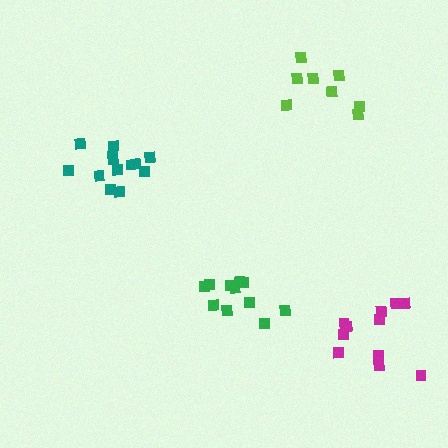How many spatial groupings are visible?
There are 4 spatial groupings.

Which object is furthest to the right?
The magenta cluster is rightmost.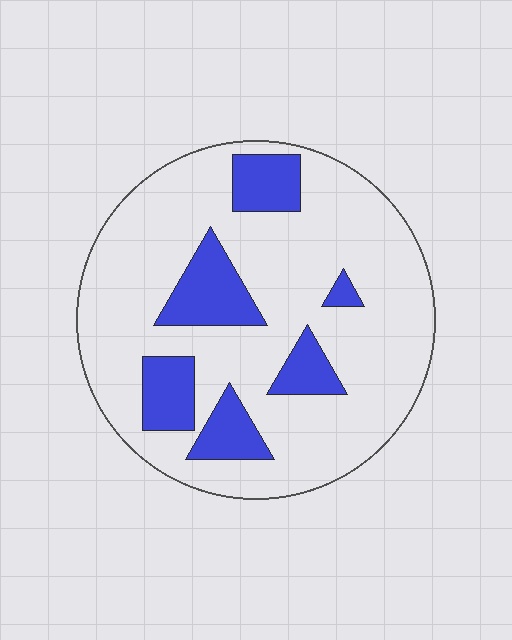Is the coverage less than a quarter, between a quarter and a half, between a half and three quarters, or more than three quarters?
Less than a quarter.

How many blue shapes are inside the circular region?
6.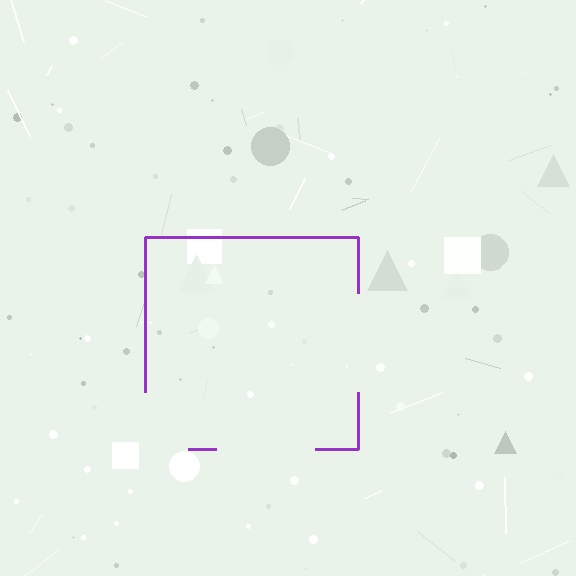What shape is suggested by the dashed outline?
The dashed outline suggests a square.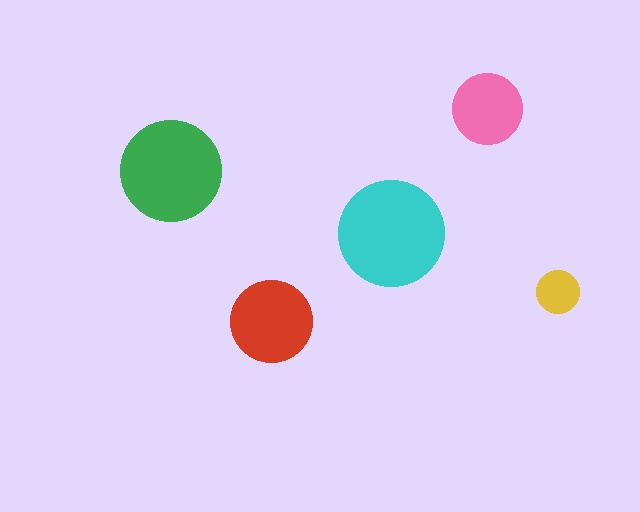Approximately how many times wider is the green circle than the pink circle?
About 1.5 times wider.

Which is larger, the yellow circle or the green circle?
The green one.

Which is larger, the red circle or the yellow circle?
The red one.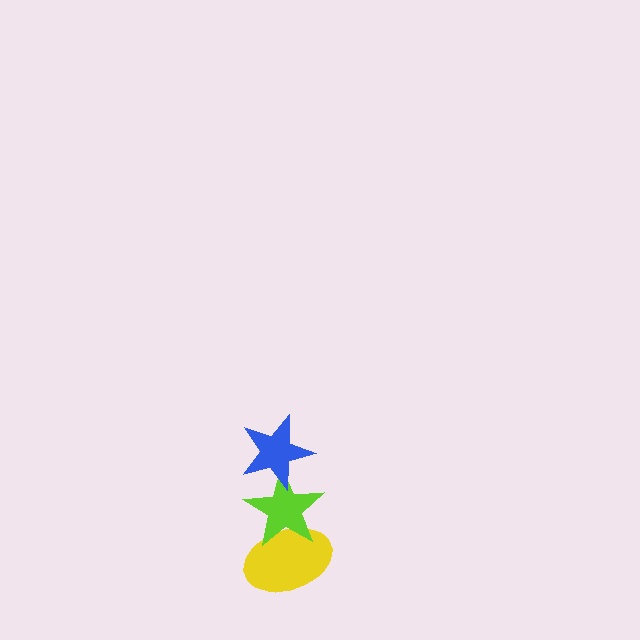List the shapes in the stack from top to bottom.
From top to bottom: the blue star, the lime star, the yellow ellipse.